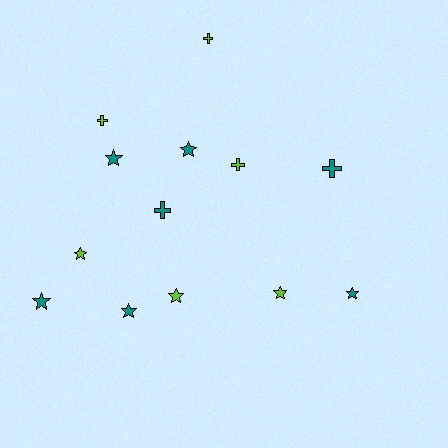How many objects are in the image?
There are 13 objects.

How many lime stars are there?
There are 3 lime stars.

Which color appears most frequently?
Teal, with 7 objects.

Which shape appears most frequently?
Star, with 8 objects.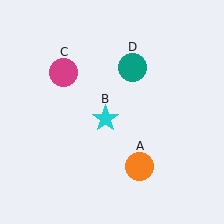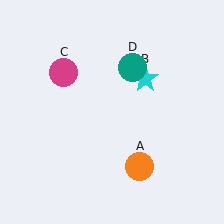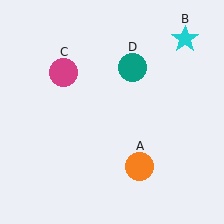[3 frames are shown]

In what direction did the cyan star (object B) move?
The cyan star (object B) moved up and to the right.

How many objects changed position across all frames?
1 object changed position: cyan star (object B).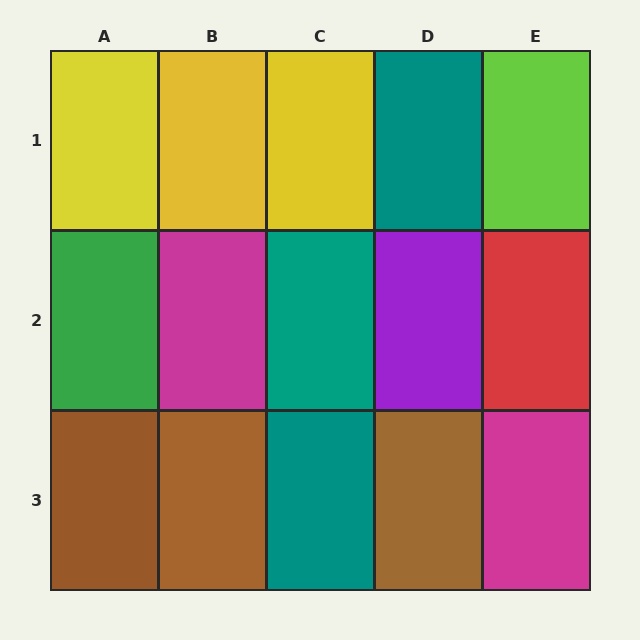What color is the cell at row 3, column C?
Teal.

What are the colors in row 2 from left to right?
Green, magenta, teal, purple, red.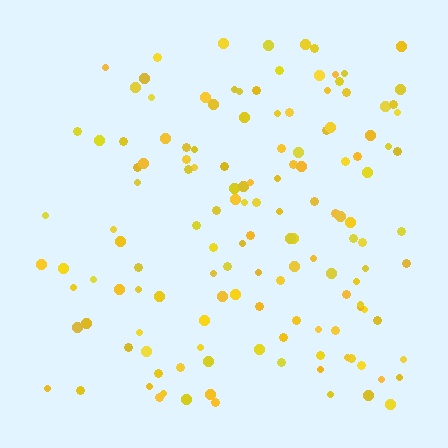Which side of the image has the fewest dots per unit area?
The left.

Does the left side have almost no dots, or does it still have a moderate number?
Still a moderate number, just noticeably fewer than the right.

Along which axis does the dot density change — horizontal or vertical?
Horizontal.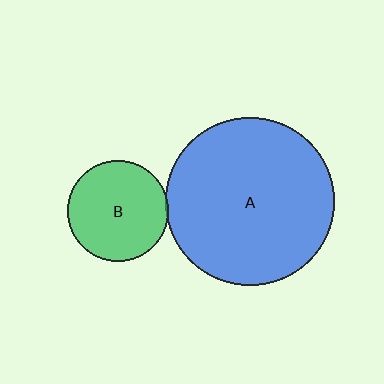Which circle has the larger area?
Circle A (blue).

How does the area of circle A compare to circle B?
Approximately 2.8 times.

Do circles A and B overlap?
Yes.